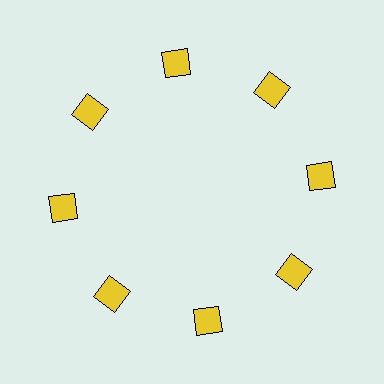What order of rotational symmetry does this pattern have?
This pattern has 8-fold rotational symmetry.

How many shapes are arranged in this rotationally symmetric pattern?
There are 8 shapes, arranged in 8 groups of 1.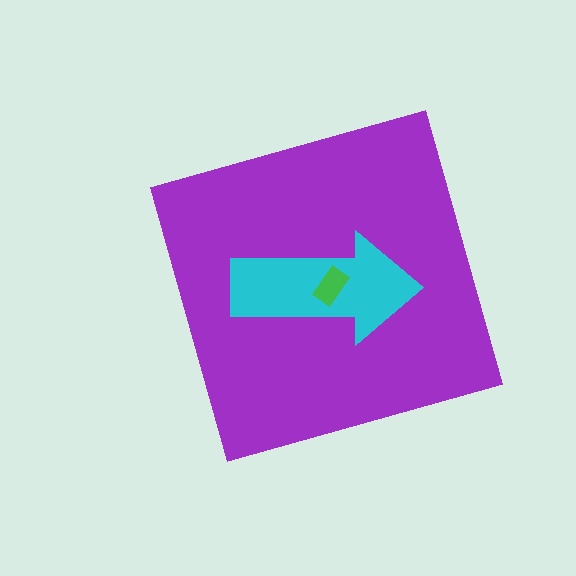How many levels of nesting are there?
3.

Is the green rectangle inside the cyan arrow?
Yes.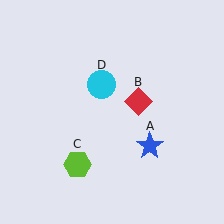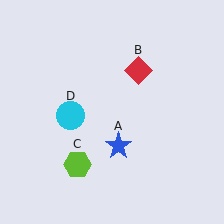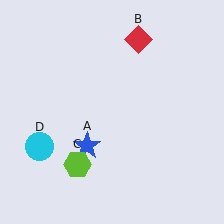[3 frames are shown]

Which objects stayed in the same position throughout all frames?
Lime hexagon (object C) remained stationary.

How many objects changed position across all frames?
3 objects changed position: blue star (object A), red diamond (object B), cyan circle (object D).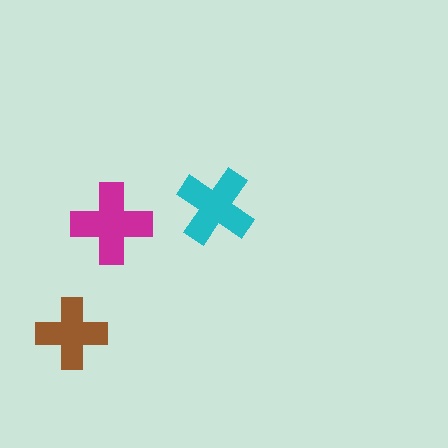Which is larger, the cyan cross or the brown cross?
The cyan one.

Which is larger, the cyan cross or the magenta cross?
The magenta one.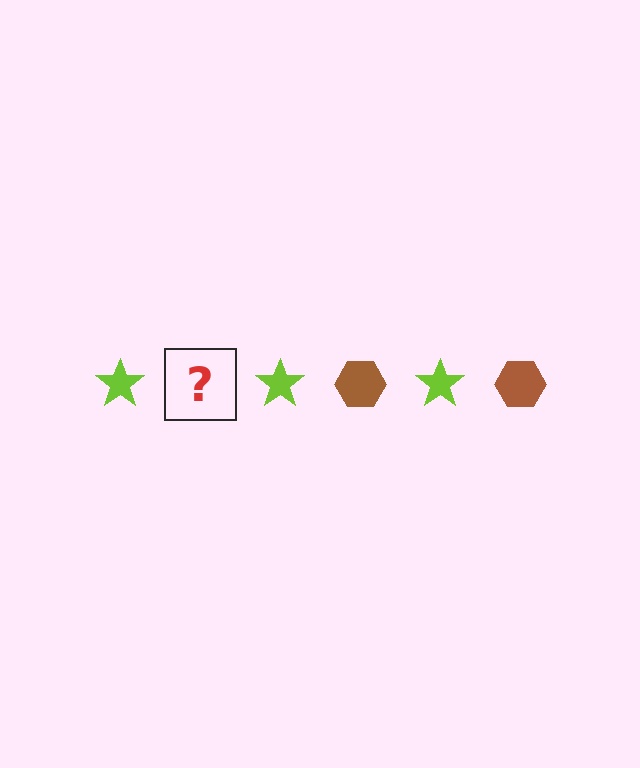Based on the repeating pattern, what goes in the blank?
The blank should be a brown hexagon.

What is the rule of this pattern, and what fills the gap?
The rule is that the pattern alternates between lime star and brown hexagon. The gap should be filled with a brown hexagon.